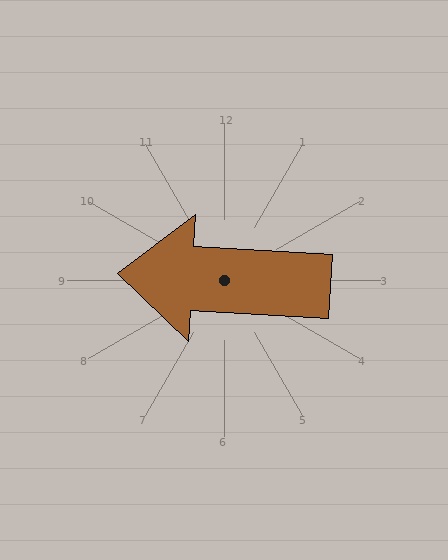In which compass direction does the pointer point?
West.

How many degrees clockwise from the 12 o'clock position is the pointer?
Approximately 273 degrees.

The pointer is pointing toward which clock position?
Roughly 9 o'clock.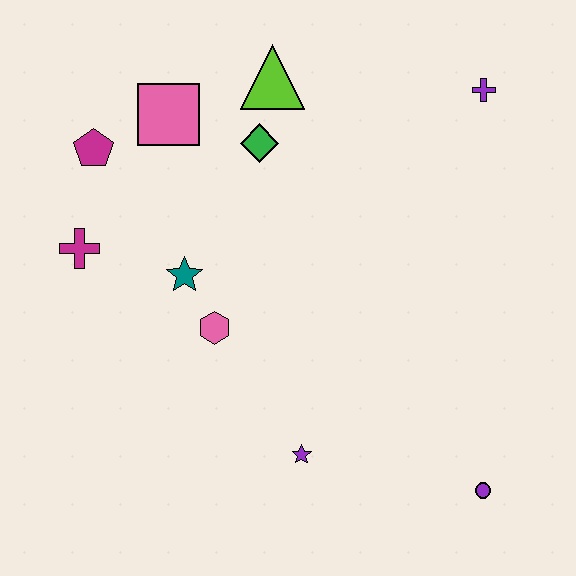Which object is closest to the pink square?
The magenta pentagon is closest to the pink square.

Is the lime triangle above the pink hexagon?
Yes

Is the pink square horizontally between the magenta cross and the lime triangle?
Yes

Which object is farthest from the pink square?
The purple circle is farthest from the pink square.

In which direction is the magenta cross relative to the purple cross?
The magenta cross is to the left of the purple cross.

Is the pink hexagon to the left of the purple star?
Yes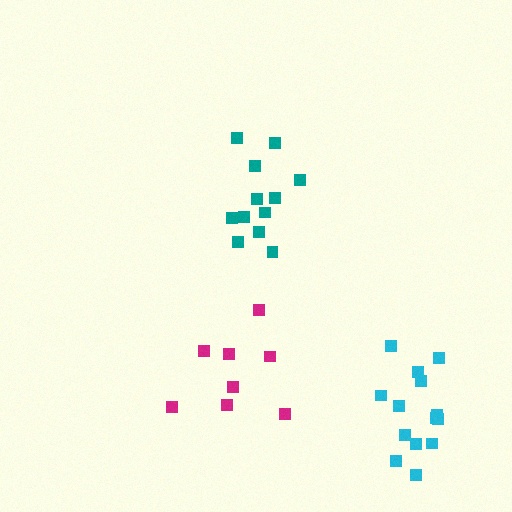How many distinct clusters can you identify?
There are 3 distinct clusters.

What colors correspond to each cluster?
The clusters are colored: teal, magenta, cyan.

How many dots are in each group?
Group 1: 12 dots, Group 2: 8 dots, Group 3: 14 dots (34 total).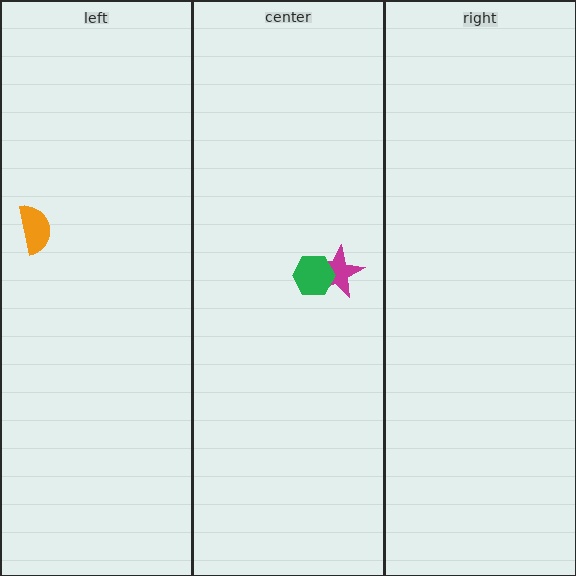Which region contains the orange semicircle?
The left region.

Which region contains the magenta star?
The center region.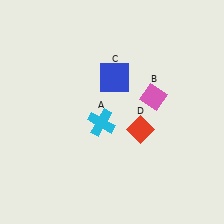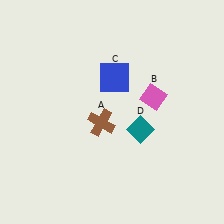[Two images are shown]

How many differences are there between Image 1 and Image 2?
There are 2 differences between the two images.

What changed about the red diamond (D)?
In Image 1, D is red. In Image 2, it changed to teal.